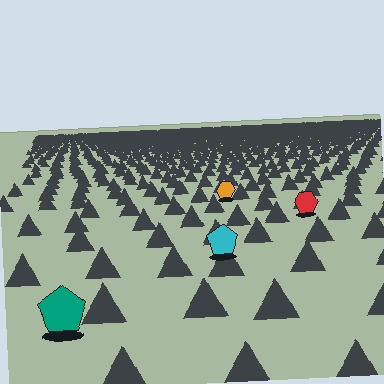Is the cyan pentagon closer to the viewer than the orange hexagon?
Yes. The cyan pentagon is closer — you can tell from the texture gradient: the ground texture is coarser near it.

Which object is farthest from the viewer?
The orange hexagon is farthest from the viewer. It appears smaller and the ground texture around it is denser.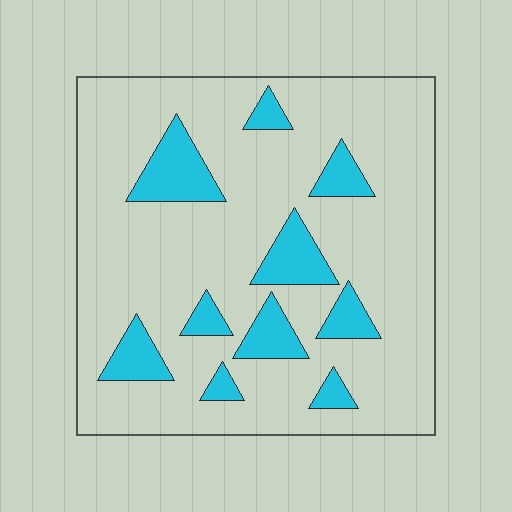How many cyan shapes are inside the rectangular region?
10.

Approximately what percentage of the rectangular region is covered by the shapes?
Approximately 15%.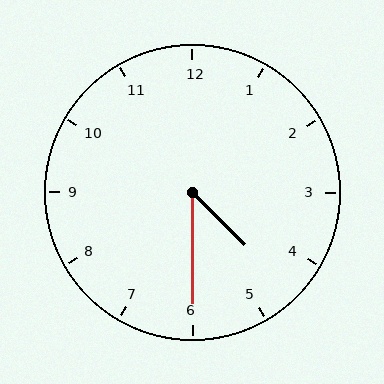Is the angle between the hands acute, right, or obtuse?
It is acute.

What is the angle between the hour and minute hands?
Approximately 45 degrees.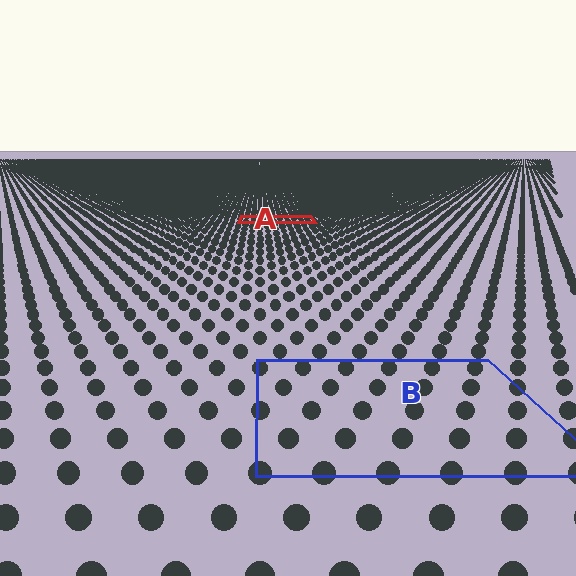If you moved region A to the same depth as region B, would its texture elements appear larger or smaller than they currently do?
They would appear larger. At a closer depth, the same texture elements are projected at a bigger on-screen size.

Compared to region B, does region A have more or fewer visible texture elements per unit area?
Region A has more texture elements per unit area — they are packed more densely because it is farther away.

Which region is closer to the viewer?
Region B is closer. The texture elements there are larger and more spread out.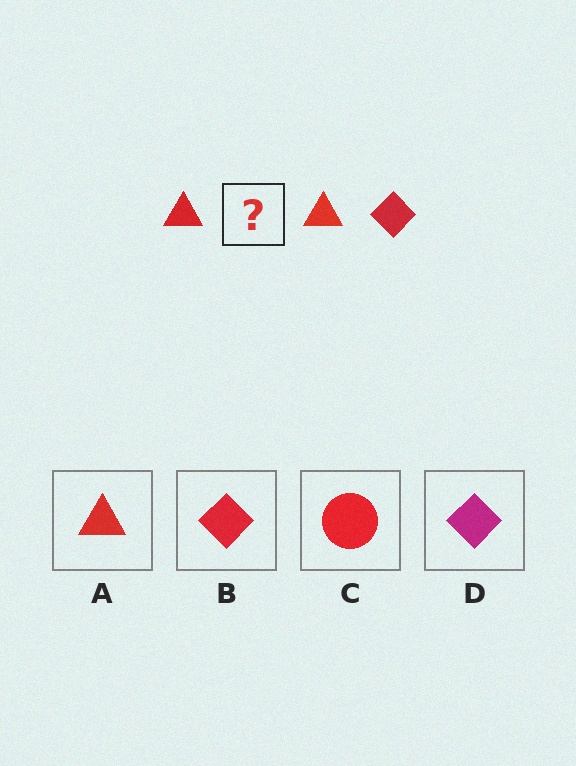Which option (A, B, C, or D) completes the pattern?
B.